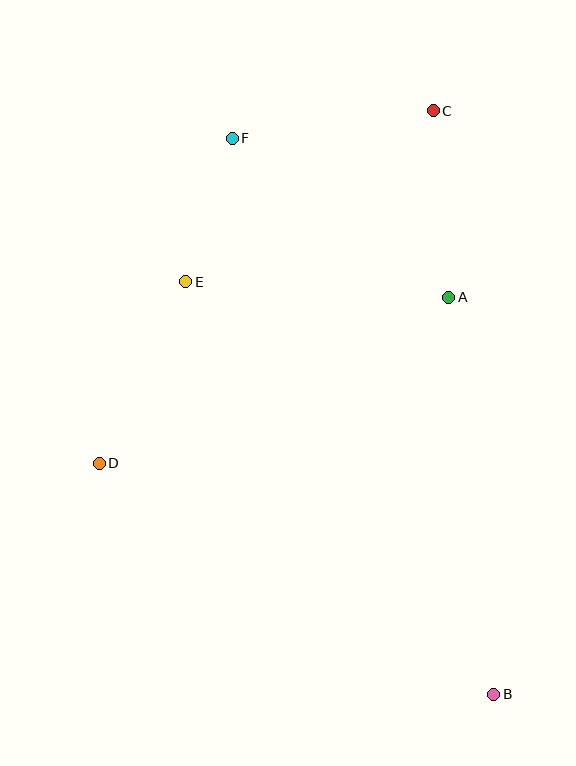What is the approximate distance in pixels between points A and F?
The distance between A and F is approximately 268 pixels.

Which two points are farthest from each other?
Points B and F are farthest from each other.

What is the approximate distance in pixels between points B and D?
The distance between B and D is approximately 457 pixels.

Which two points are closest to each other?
Points E and F are closest to each other.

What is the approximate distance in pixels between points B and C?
The distance between B and C is approximately 587 pixels.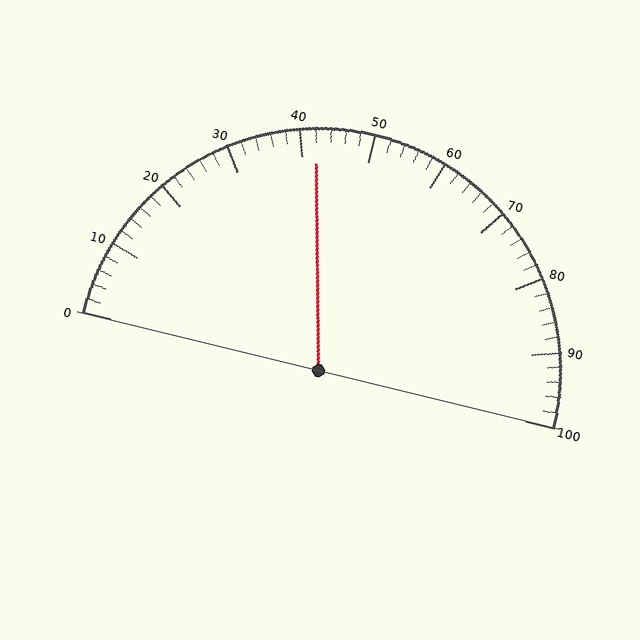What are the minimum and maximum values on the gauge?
The gauge ranges from 0 to 100.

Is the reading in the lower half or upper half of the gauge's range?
The reading is in the lower half of the range (0 to 100).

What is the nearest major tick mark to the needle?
The nearest major tick mark is 40.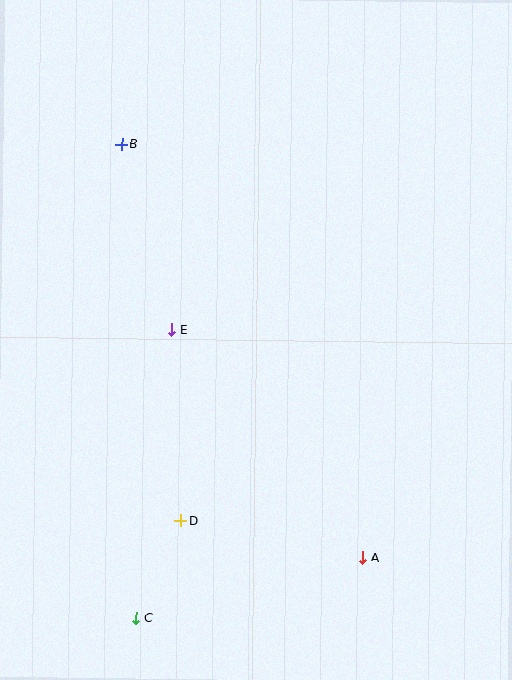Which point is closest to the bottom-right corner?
Point A is closest to the bottom-right corner.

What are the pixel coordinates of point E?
Point E is at (172, 330).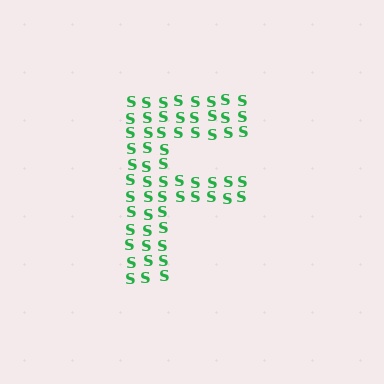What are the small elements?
The small elements are letter S's.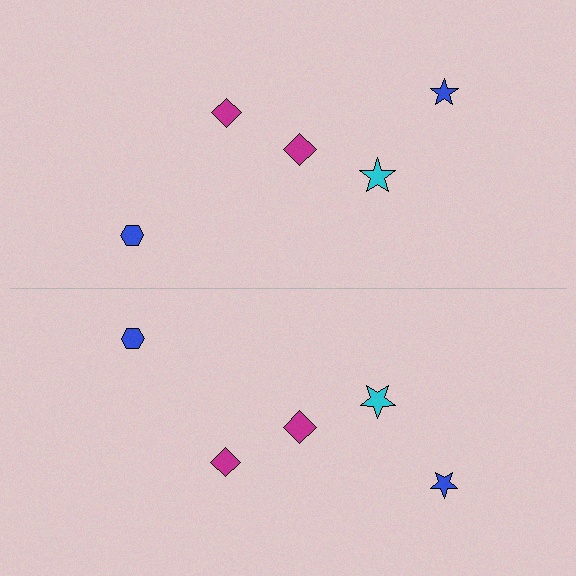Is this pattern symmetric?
Yes, this pattern has bilateral (reflection) symmetry.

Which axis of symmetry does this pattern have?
The pattern has a horizontal axis of symmetry running through the center of the image.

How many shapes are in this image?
There are 10 shapes in this image.